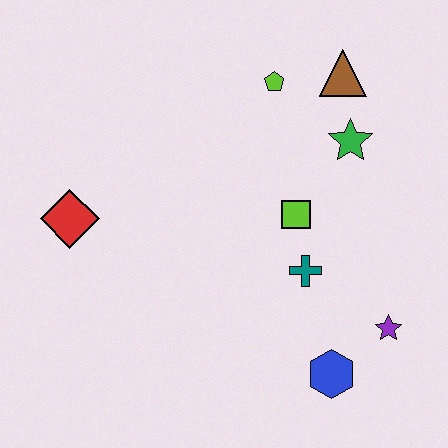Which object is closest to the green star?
The brown triangle is closest to the green star.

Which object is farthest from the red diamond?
The purple star is farthest from the red diamond.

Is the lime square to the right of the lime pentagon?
Yes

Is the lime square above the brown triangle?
No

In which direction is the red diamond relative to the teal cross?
The red diamond is to the left of the teal cross.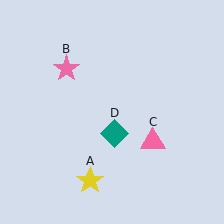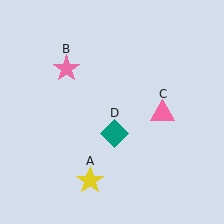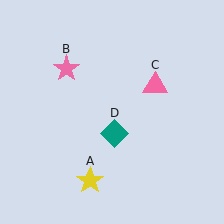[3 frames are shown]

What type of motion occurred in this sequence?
The pink triangle (object C) rotated counterclockwise around the center of the scene.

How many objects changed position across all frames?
1 object changed position: pink triangle (object C).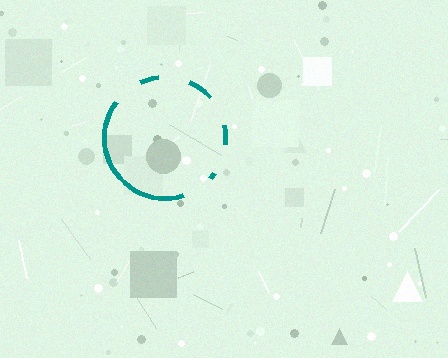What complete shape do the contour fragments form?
The contour fragments form a circle.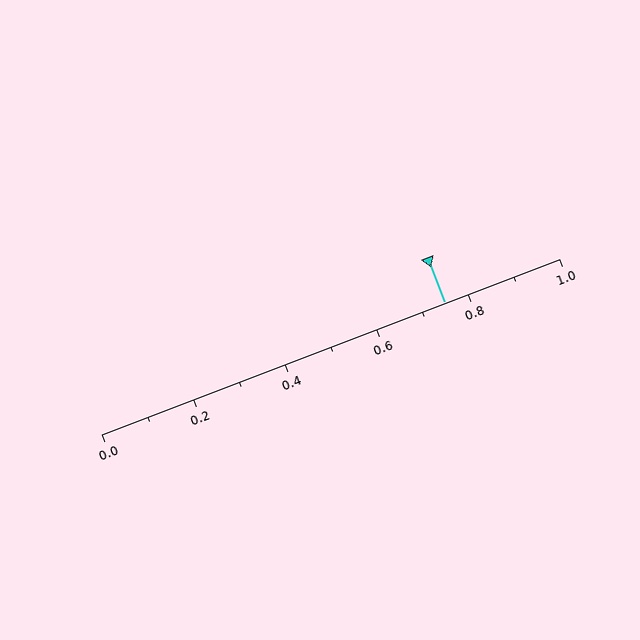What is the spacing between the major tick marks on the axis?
The major ticks are spaced 0.2 apart.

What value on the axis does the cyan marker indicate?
The marker indicates approximately 0.75.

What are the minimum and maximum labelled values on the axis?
The axis runs from 0.0 to 1.0.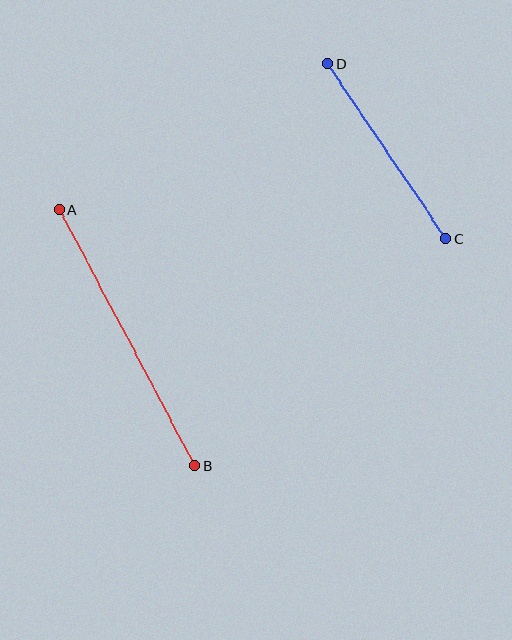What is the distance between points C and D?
The distance is approximately 211 pixels.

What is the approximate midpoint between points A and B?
The midpoint is at approximately (127, 338) pixels.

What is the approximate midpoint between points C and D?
The midpoint is at approximately (387, 151) pixels.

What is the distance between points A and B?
The distance is approximately 290 pixels.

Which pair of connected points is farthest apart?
Points A and B are farthest apart.